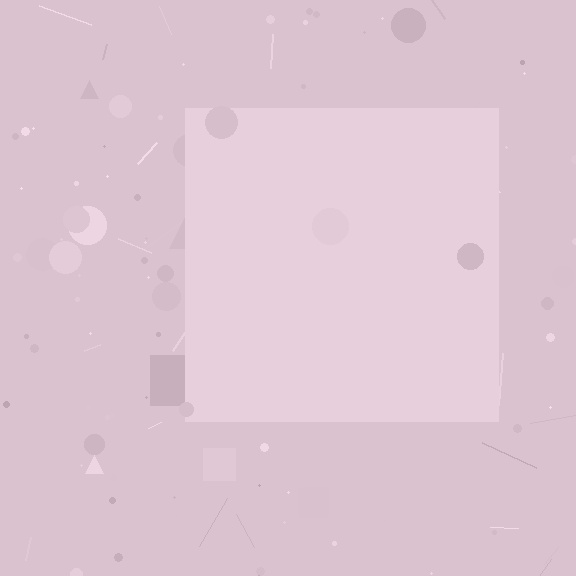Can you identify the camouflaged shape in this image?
The camouflaged shape is a square.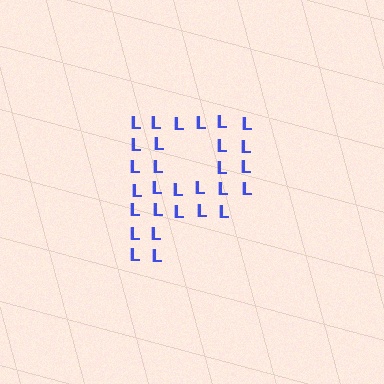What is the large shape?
The large shape is the letter P.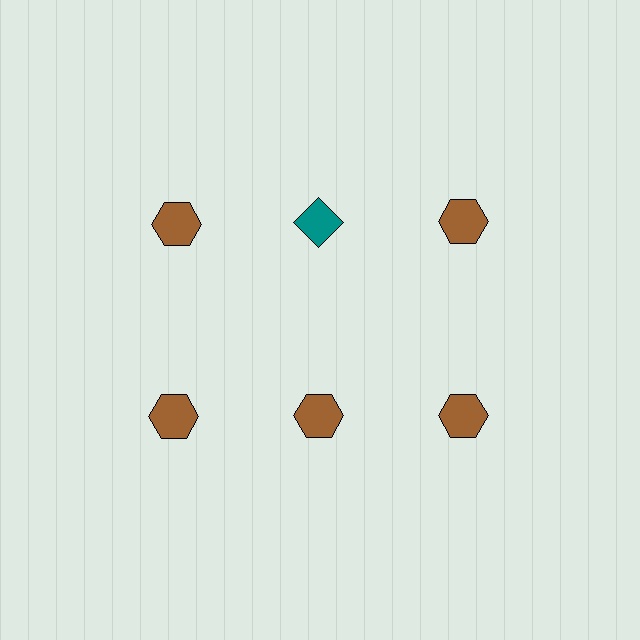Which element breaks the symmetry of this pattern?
The teal diamond in the top row, second from left column breaks the symmetry. All other shapes are brown hexagons.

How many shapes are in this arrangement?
There are 6 shapes arranged in a grid pattern.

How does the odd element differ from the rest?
It differs in both color (teal instead of brown) and shape (diamond instead of hexagon).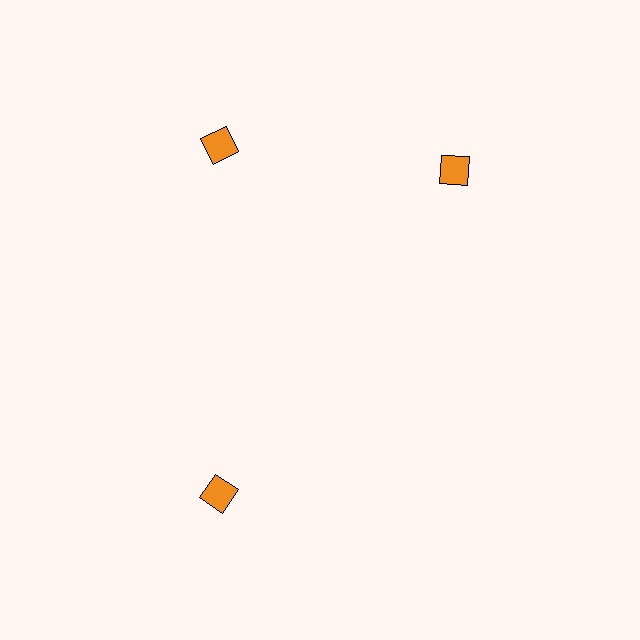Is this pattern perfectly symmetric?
No. The 3 orange diamonds are arranged in a ring, but one element near the 3 o'clock position is rotated out of alignment along the ring, breaking the 3-fold rotational symmetry.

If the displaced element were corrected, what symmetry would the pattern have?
It would have 3-fold rotational symmetry — the pattern would map onto itself every 120 degrees.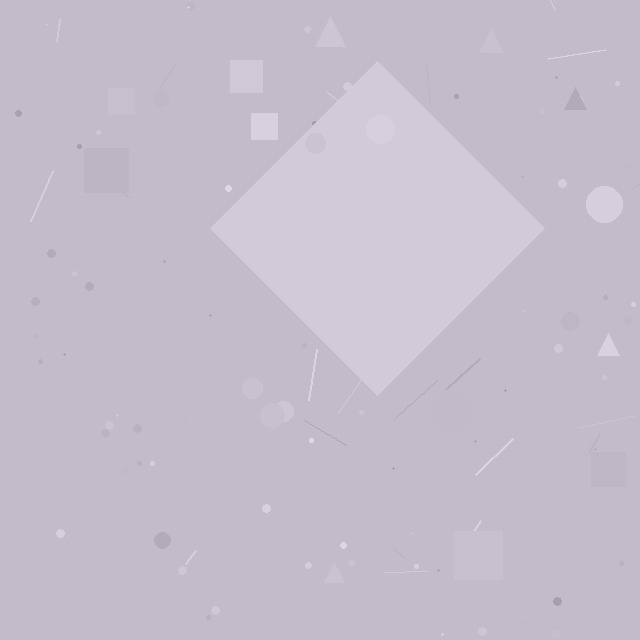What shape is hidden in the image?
A diamond is hidden in the image.